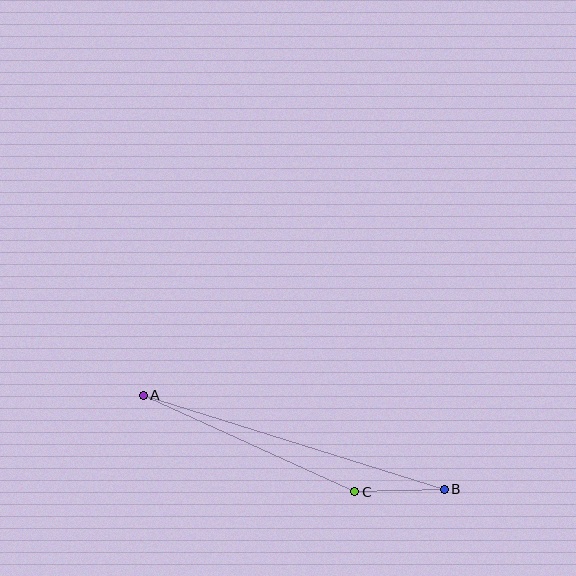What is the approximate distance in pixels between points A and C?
The distance between A and C is approximately 232 pixels.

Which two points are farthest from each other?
Points A and B are farthest from each other.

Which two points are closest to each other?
Points B and C are closest to each other.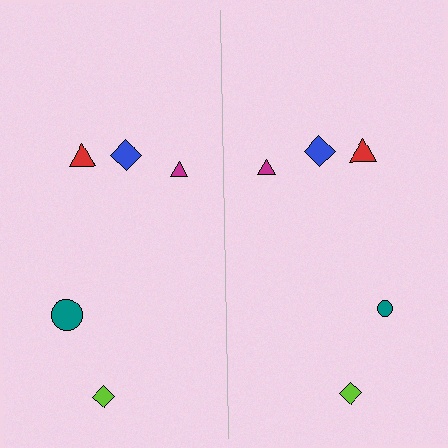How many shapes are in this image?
There are 10 shapes in this image.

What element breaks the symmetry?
The teal circle on the right side has a different size than its mirror counterpart.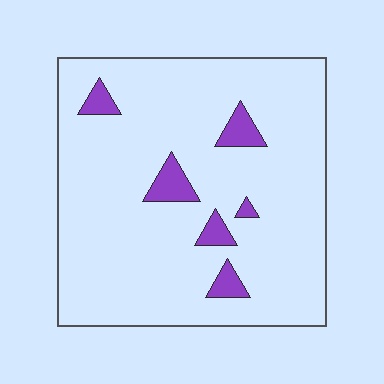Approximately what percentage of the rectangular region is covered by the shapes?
Approximately 10%.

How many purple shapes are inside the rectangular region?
6.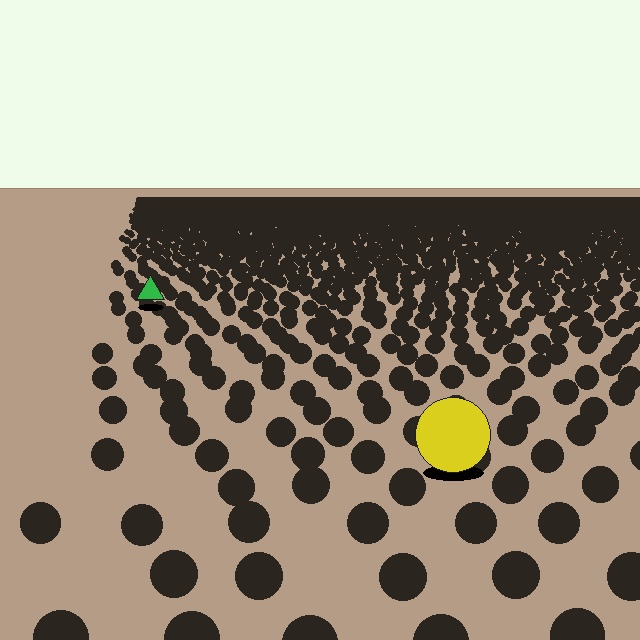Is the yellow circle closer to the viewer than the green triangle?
Yes. The yellow circle is closer — you can tell from the texture gradient: the ground texture is coarser near it.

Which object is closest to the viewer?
The yellow circle is closest. The texture marks near it are larger and more spread out.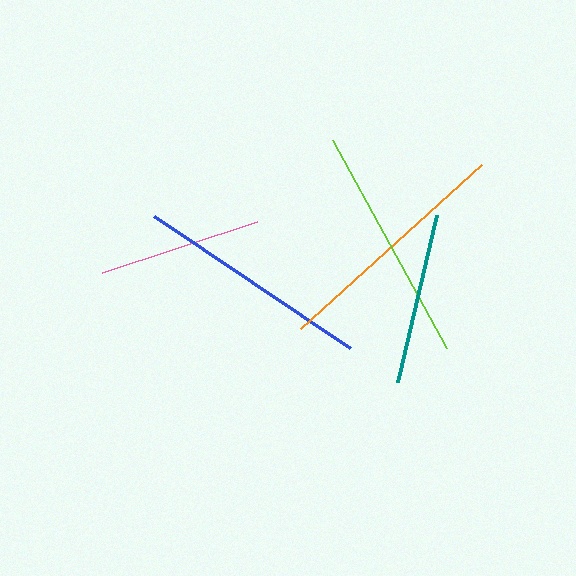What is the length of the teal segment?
The teal segment is approximately 171 pixels long.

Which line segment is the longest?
The orange line is the longest at approximately 245 pixels.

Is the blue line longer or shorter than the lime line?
The lime line is longer than the blue line.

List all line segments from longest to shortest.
From longest to shortest: orange, lime, blue, teal, pink.